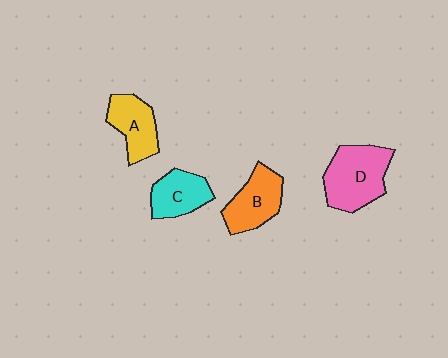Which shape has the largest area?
Shape D (pink).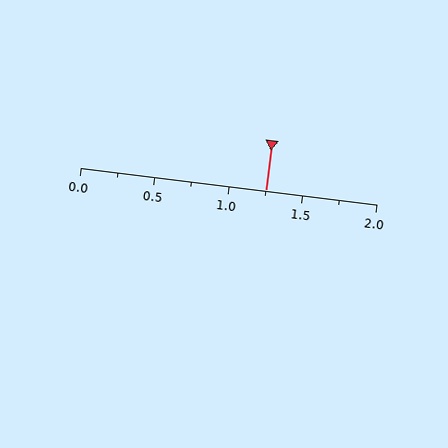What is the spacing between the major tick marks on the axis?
The major ticks are spaced 0.5 apart.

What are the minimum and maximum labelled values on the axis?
The axis runs from 0.0 to 2.0.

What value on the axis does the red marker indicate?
The marker indicates approximately 1.25.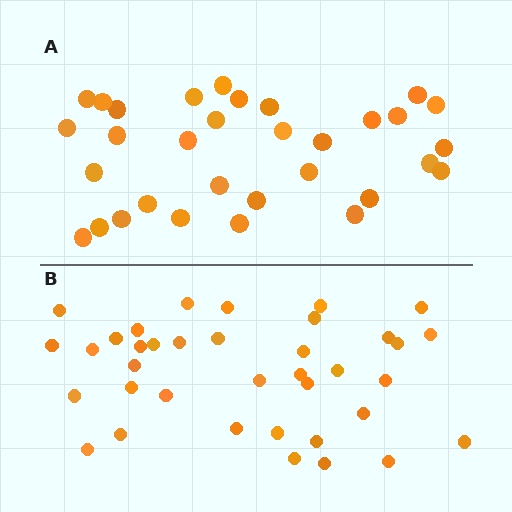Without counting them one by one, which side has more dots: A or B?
Region B (the bottom region) has more dots.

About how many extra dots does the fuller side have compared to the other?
Region B has about 5 more dots than region A.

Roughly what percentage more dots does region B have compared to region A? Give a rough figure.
About 15% more.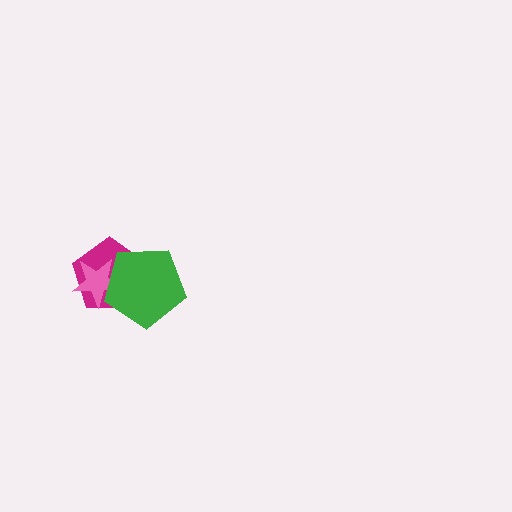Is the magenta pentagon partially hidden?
Yes, it is partially covered by another shape.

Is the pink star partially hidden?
Yes, it is partially covered by another shape.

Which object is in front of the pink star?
The green pentagon is in front of the pink star.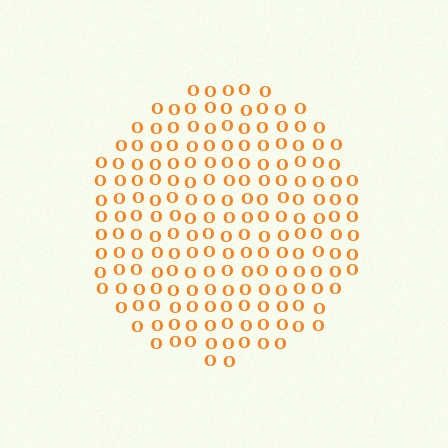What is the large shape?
The large shape is a circle.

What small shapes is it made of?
It is made of small letter O's.